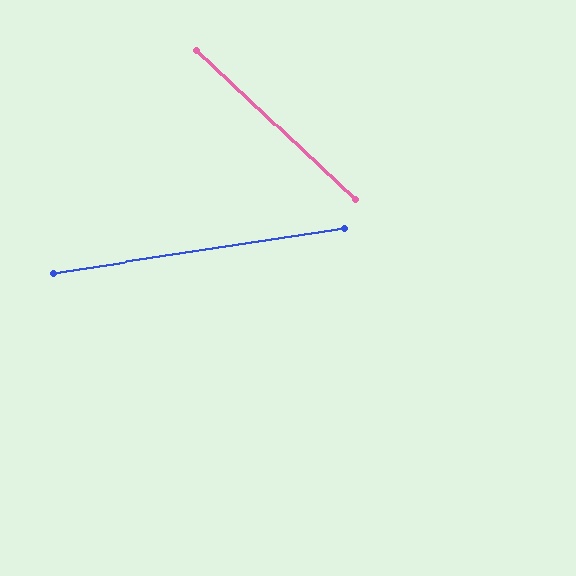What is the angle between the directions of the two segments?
Approximately 52 degrees.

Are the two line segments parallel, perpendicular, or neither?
Neither parallel nor perpendicular — they differ by about 52°.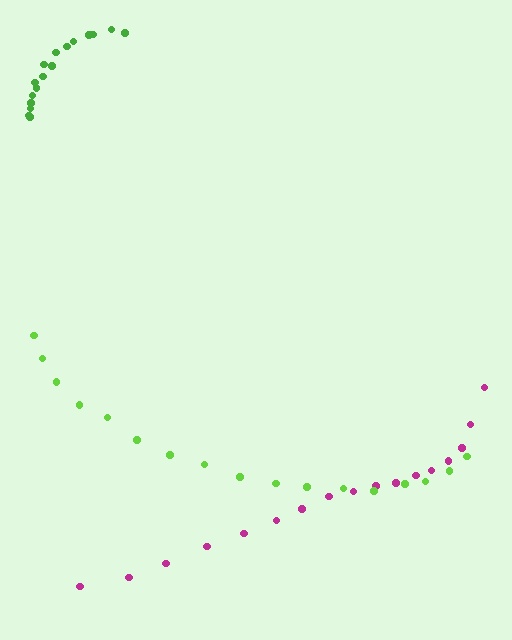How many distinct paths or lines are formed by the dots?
There are 3 distinct paths.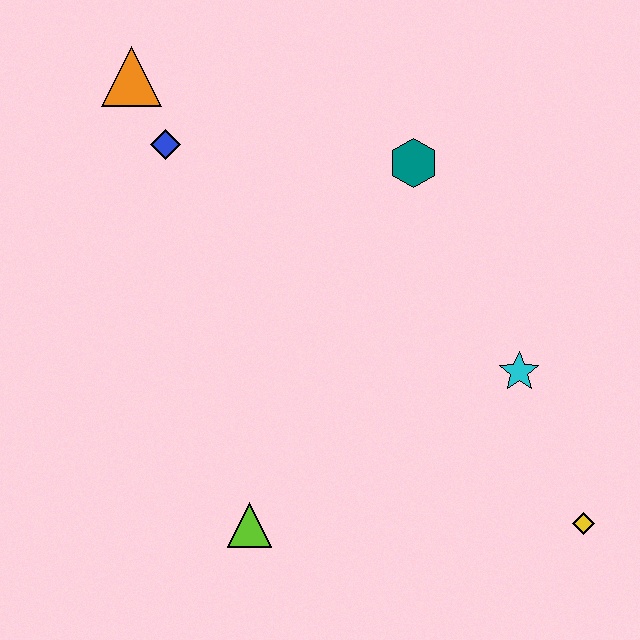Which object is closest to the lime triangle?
The cyan star is closest to the lime triangle.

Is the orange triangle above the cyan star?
Yes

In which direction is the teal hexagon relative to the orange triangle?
The teal hexagon is to the right of the orange triangle.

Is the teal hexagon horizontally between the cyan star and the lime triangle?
Yes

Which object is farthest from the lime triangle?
The orange triangle is farthest from the lime triangle.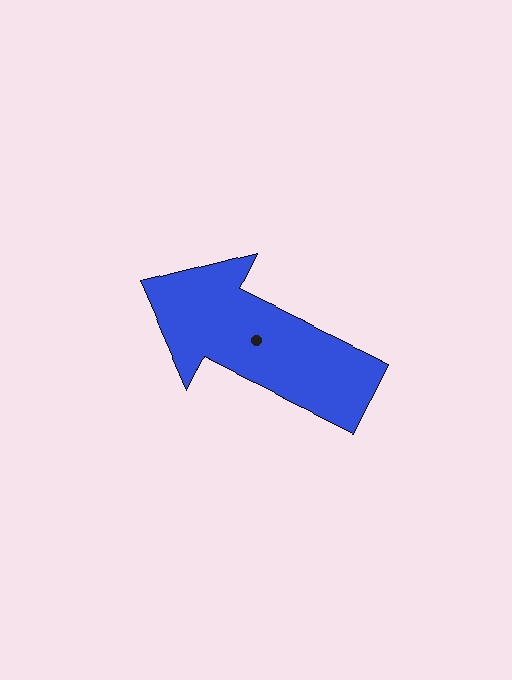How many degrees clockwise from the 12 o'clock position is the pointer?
Approximately 296 degrees.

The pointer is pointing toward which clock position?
Roughly 10 o'clock.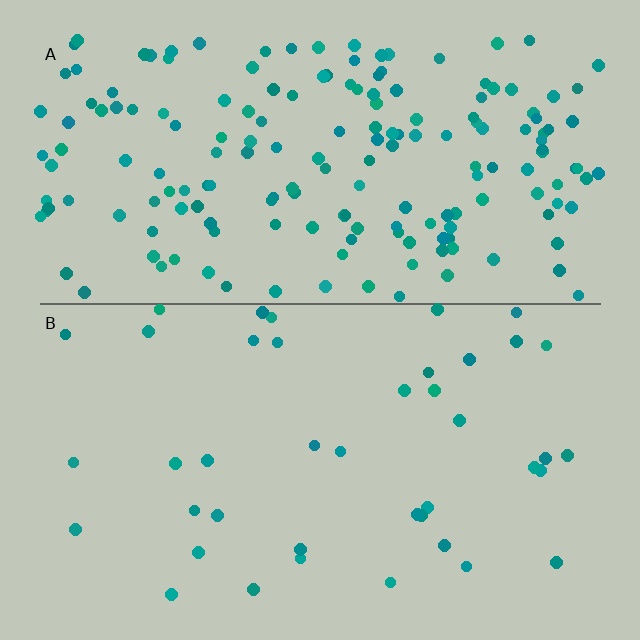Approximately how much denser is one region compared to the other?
Approximately 4.4× — region A over region B.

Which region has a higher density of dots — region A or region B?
A (the top).